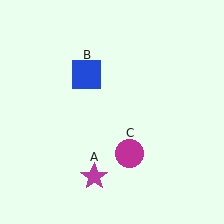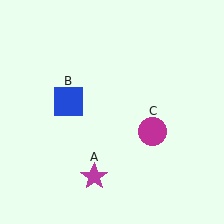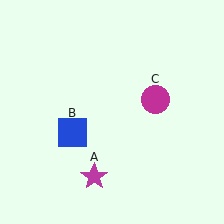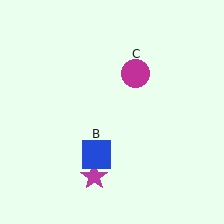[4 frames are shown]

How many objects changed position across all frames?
2 objects changed position: blue square (object B), magenta circle (object C).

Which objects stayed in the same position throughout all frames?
Magenta star (object A) remained stationary.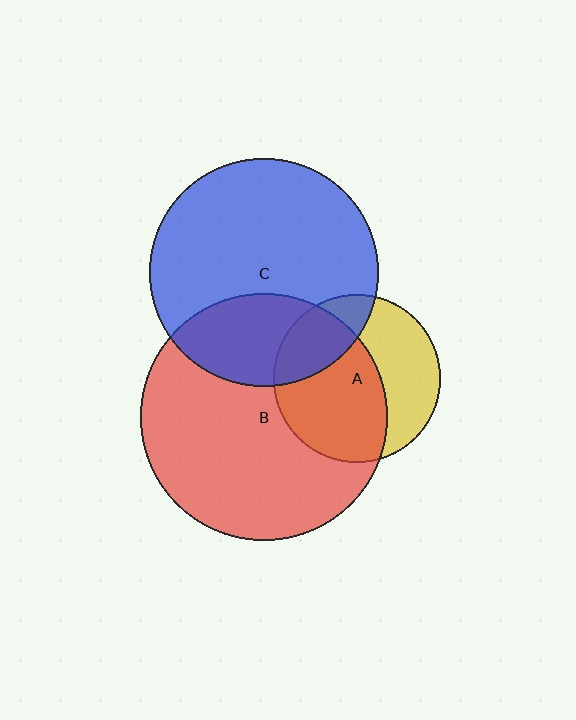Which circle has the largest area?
Circle B (red).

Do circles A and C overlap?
Yes.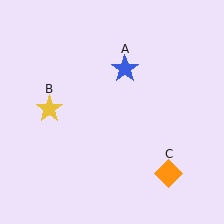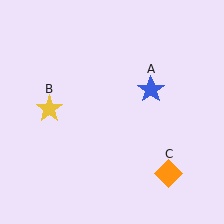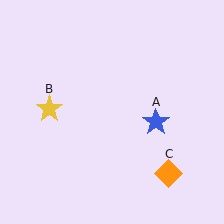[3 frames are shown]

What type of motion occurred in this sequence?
The blue star (object A) rotated clockwise around the center of the scene.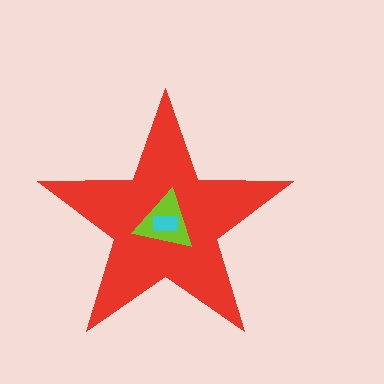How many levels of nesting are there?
3.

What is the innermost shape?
The cyan rectangle.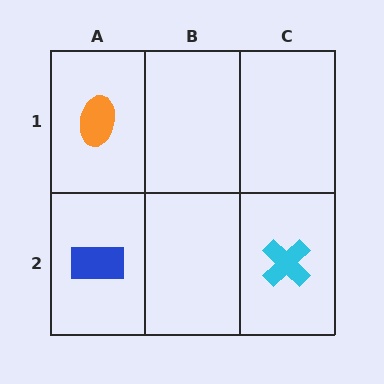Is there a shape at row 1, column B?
No, that cell is empty.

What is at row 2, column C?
A cyan cross.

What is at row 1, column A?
An orange ellipse.